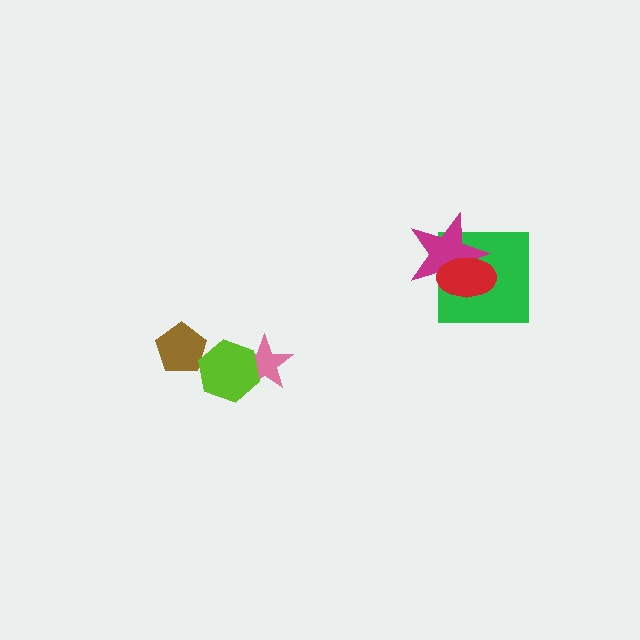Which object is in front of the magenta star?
The red ellipse is in front of the magenta star.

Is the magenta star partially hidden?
Yes, it is partially covered by another shape.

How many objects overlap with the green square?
2 objects overlap with the green square.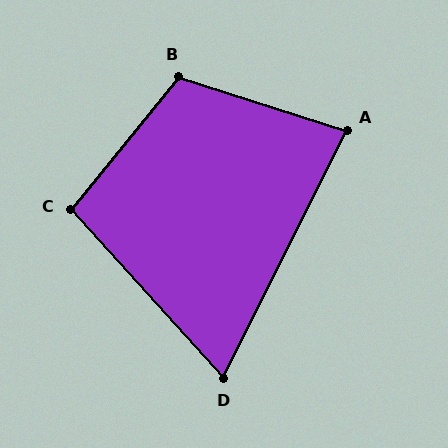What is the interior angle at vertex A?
Approximately 81 degrees (acute).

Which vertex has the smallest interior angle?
D, at approximately 69 degrees.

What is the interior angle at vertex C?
Approximately 99 degrees (obtuse).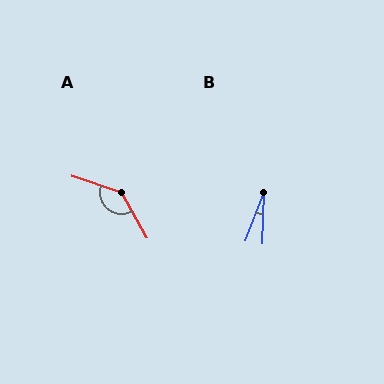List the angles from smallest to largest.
B (19°), A (138°).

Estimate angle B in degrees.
Approximately 19 degrees.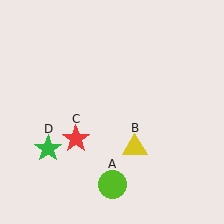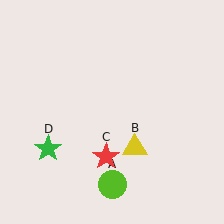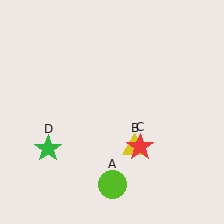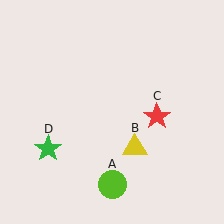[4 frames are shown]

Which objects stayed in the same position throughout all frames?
Lime circle (object A) and yellow triangle (object B) and green star (object D) remained stationary.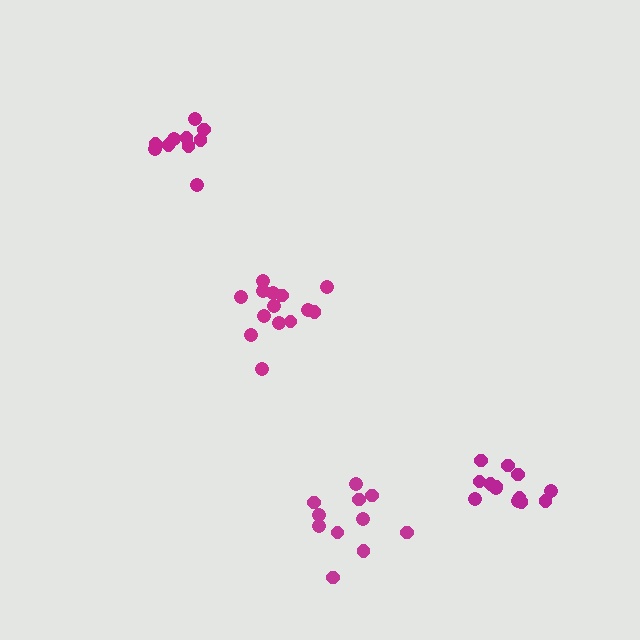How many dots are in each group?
Group 1: 11 dots, Group 2: 14 dots, Group 3: 10 dots, Group 4: 13 dots (48 total).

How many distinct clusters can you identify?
There are 4 distinct clusters.